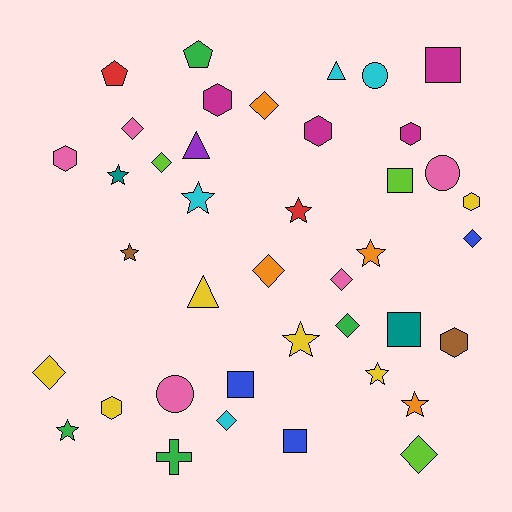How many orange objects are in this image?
There are 4 orange objects.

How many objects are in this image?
There are 40 objects.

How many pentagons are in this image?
There are 2 pentagons.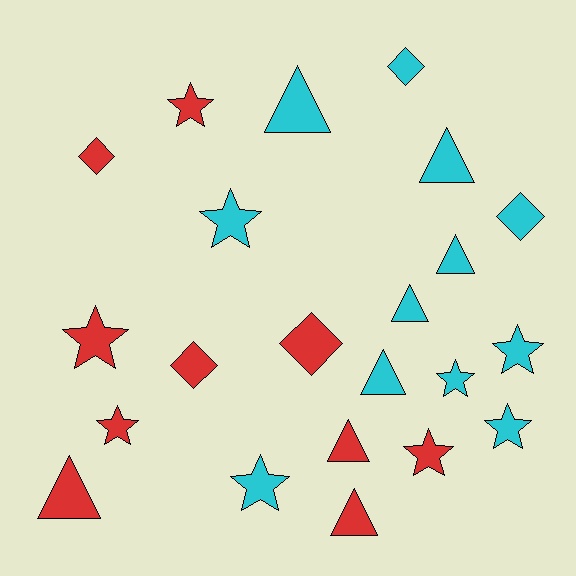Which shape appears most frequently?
Star, with 9 objects.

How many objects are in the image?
There are 22 objects.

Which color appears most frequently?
Cyan, with 12 objects.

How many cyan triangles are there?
There are 5 cyan triangles.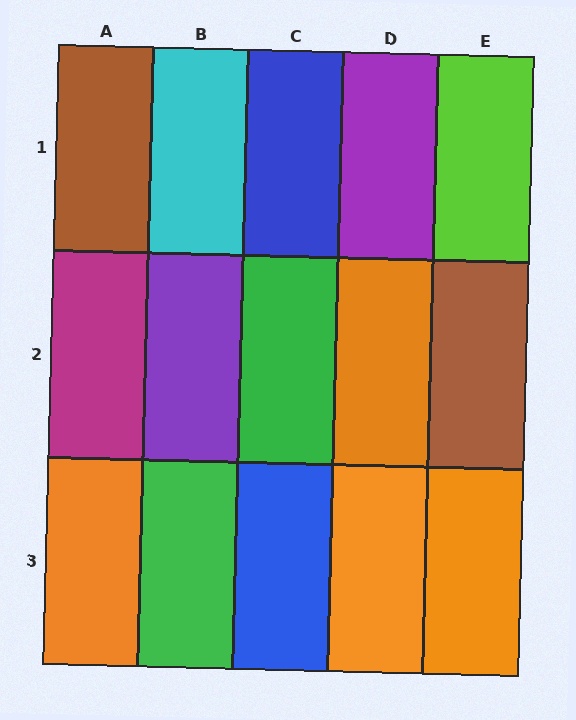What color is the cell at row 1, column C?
Blue.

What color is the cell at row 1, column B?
Cyan.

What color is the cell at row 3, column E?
Orange.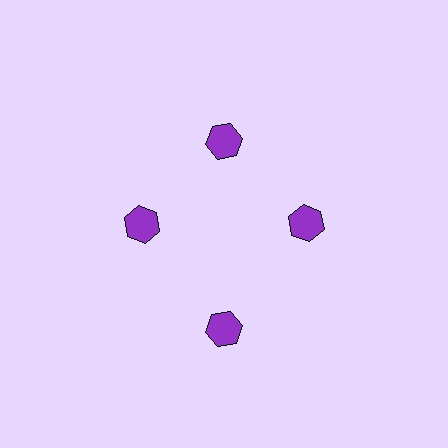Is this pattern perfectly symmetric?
No. The 4 purple hexagons are arranged in a ring, but one element near the 6 o'clock position is pushed outward from the center, breaking the 4-fold rotational symmetry.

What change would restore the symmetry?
The symmetry would be restored by moving it inward, back onto the ring so that all 4 hexagons sit at equal angles and equal distance from the center.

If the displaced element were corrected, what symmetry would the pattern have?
It would have 4-fold rotational symmetry — the pattern would map onto itself every 90 degrees.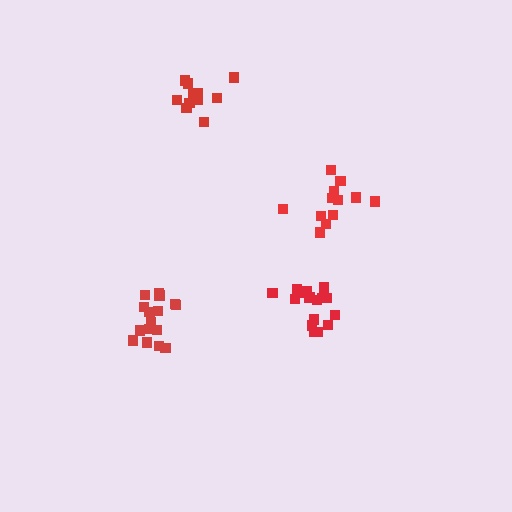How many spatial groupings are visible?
There are 4 spatial groupings.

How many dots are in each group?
Group 1: 16 dots, Group 2: 16 dots, Group 3: 12 dots, Group 4: 12 dots (56 total).